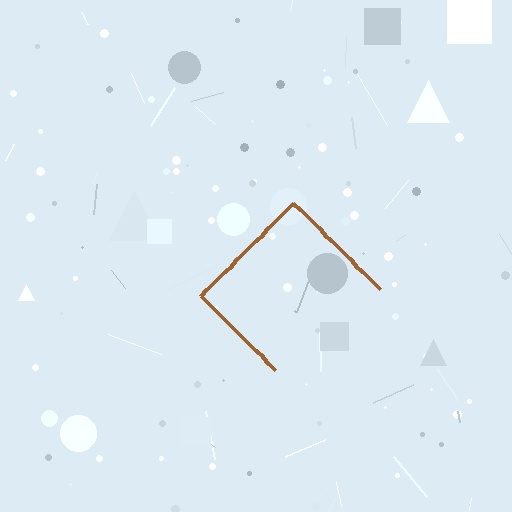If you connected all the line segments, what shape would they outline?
They would outline a diamond.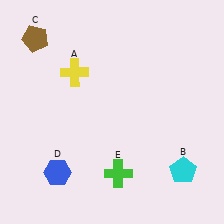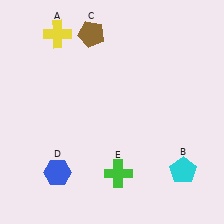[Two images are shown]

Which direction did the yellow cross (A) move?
The yellow cross (A) moved up.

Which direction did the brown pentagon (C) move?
The brown pentagon (C) moved right.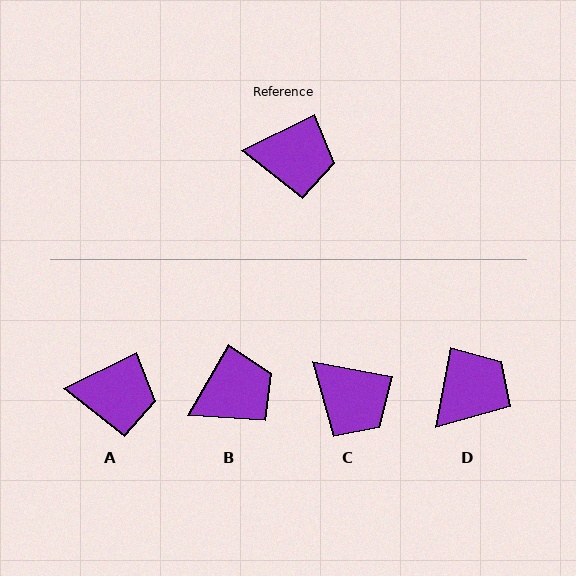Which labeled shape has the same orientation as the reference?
A.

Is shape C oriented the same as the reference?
No, it is off by about 37 degrees.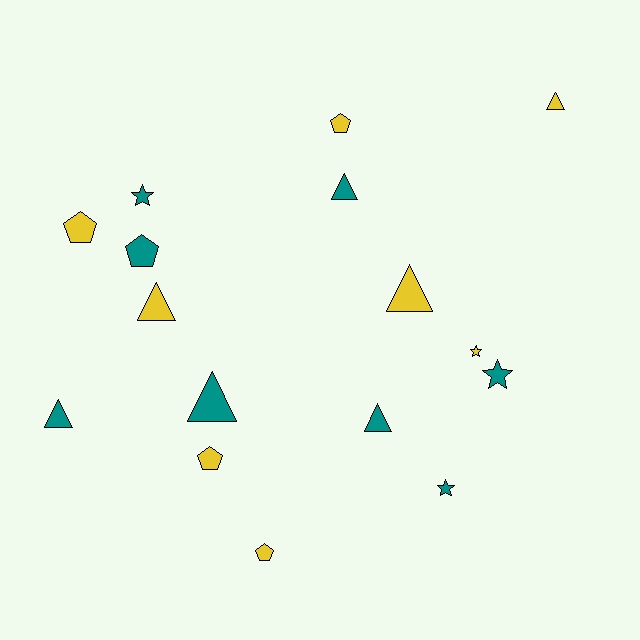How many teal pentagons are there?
There is 1 teal pentagon.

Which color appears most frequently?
Teal, with 8 objects.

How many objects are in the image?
There are 16 objects.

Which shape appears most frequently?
Triangle, with 7 objects.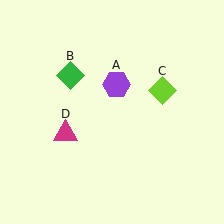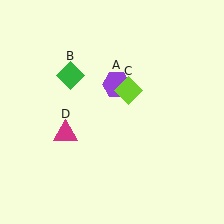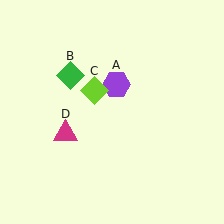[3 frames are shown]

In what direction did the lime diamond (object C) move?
The lime diamond (object C) moved left.